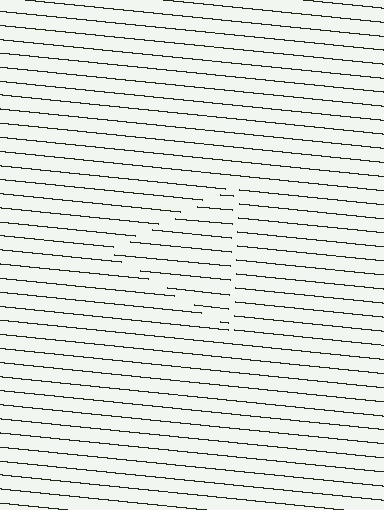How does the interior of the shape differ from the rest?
The interior of the shape contains the same grating, shifted by half a period — the contour is defined by the phase discontinuity where line-ends from the inner and outer gratings abut.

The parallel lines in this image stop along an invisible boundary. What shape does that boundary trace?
An illusory triangle. The interior of the shape contains the same grating, shifted by half a period — the contour is defined by the phase discontinuity where line-ends from the inner and outer gratings abut.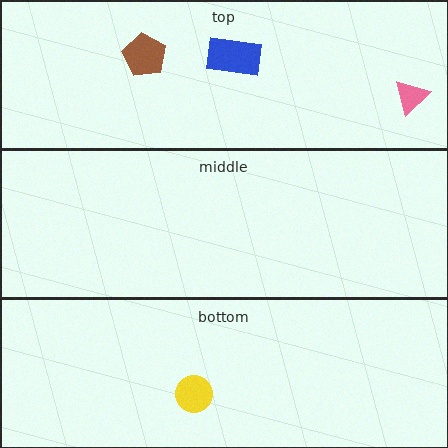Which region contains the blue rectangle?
The top region.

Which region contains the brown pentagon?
The top region.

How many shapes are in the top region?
3.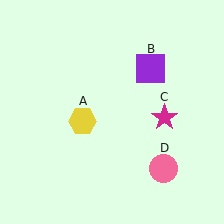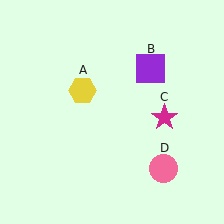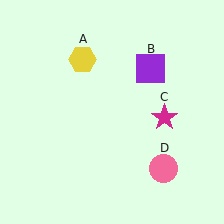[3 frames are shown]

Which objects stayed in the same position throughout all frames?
Purple square (object B) and magenta star (object C) and pink circle (object D) remained stationary.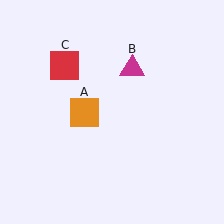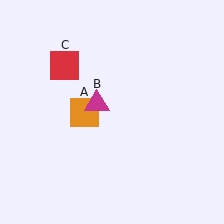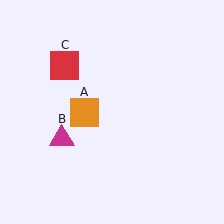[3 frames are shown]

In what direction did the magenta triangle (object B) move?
The magenta triangle (object B) moved down and to the left.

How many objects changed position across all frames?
1 object changed position: magenta triangle (object B).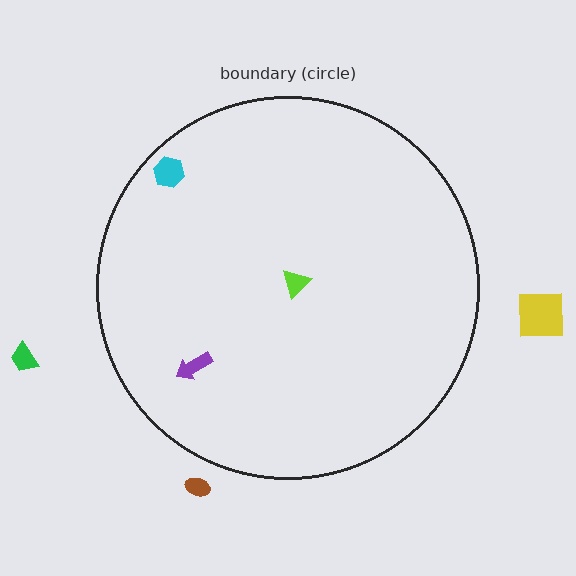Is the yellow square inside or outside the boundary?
Outside.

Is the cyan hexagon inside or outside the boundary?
Inside.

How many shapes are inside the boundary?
3 inside, 3 outside.